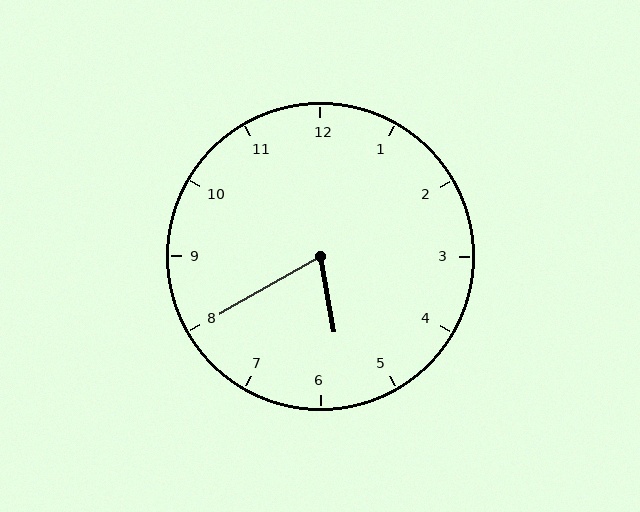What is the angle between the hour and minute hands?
Approximately 70 degrees.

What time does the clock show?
5:40.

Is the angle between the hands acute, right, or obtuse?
It is acute.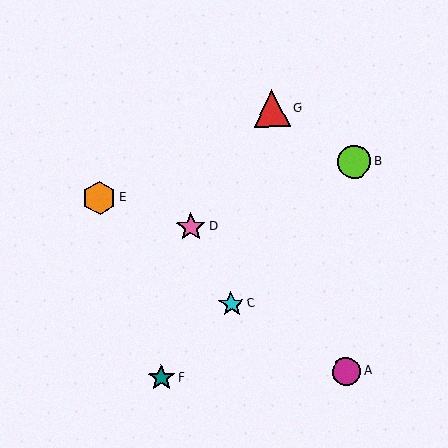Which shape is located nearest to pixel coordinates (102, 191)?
The orange hexagon (labeled E) at (99, 198) is nearest to that location.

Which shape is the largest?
The red triangle (labeled G) is the largest.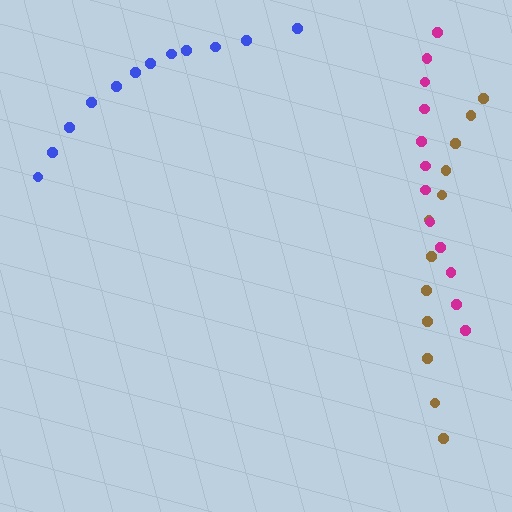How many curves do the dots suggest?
There are 3 distinct paths.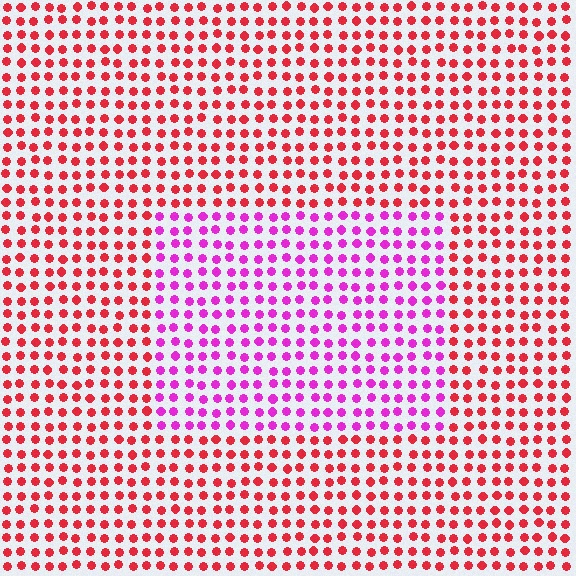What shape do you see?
I see a rectangle.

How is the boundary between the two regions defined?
The boundary is defined purely by a slight shift in hue (about 49 degrees). Spacing, size, and orientation are identical on both sides.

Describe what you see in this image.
The image is filled with small red elements in a uniform arrangement. A rectangle-shaped region is visible where the elements are tinted to a slightly different hue, forming a subtle color boundary.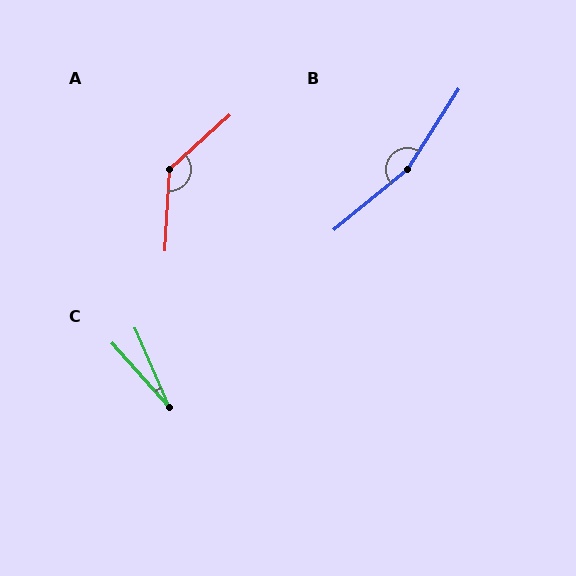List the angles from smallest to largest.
C (18°), A (135°), B (162°).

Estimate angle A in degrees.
Approximately 135 degrees.